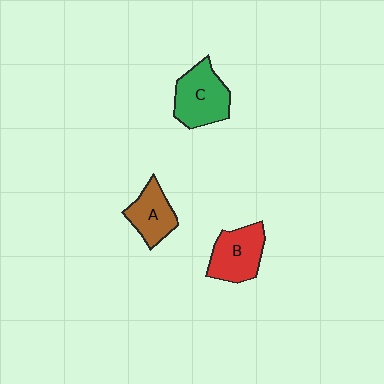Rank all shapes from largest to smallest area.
From largest to smallest: C (green), B (red), A (brown).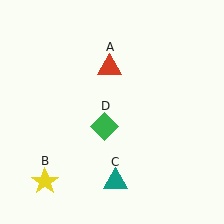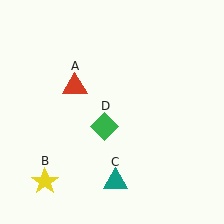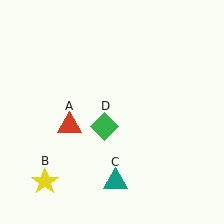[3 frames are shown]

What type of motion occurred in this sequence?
The red triangle (object A) rotated counterclockwise around the center of the scene.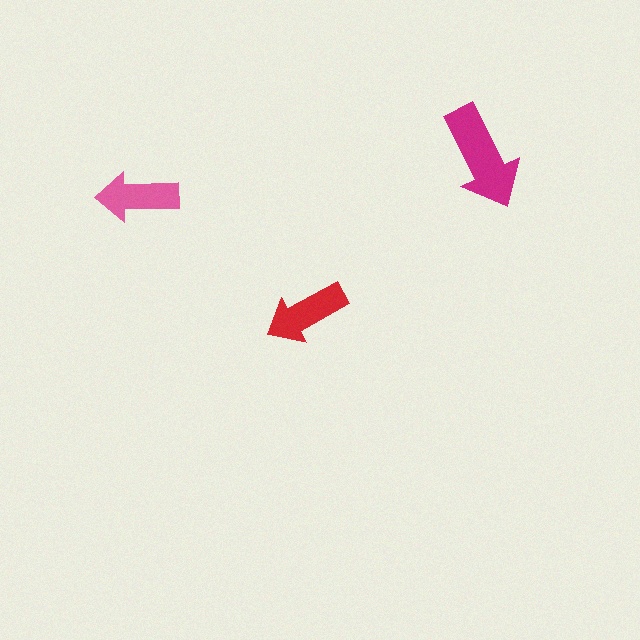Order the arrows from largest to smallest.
the magenta one, the red one, the pink one.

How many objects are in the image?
There are 3 objects in the image.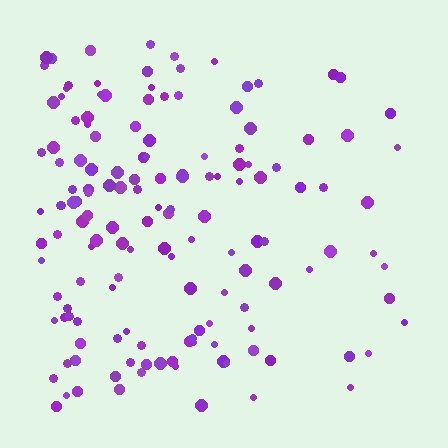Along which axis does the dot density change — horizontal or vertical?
Horizontal.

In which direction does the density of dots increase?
From right to left, with the left side densest.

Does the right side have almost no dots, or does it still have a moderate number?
Still a moderate number, just noticeably fewer than the left.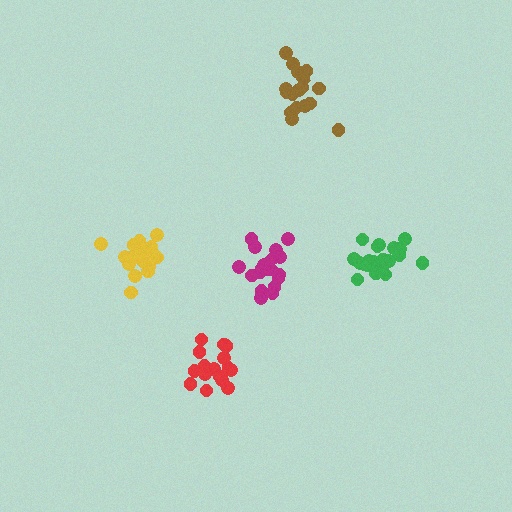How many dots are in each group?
Group 1: 20 dots, Group 2: 19 dots, Group 3: 17 dots, Group 4: 16 dots, Group 5: 20 dots (92 total).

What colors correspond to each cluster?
The clusters are colored: green, yellow, brown, red, magenta.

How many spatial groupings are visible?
There are 5 spatial groupings.